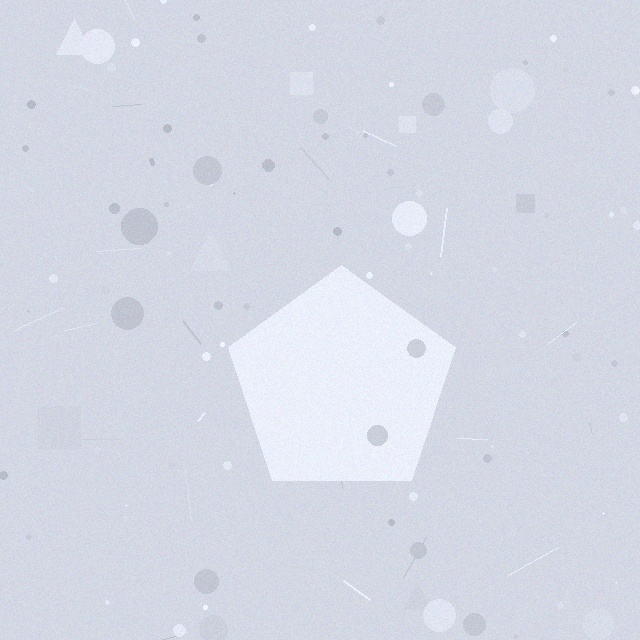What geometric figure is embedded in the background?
A pentagon is embedded in the background.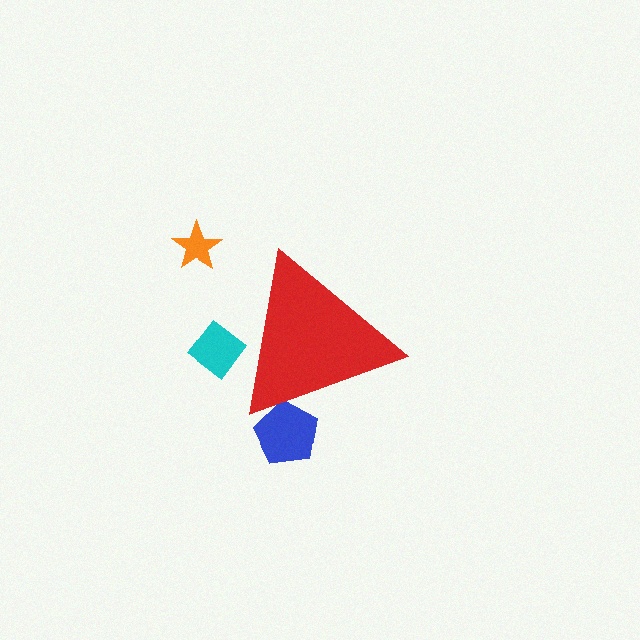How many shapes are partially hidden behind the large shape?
2 shapes are partially hidden.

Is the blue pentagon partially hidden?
Yes, the blue pentagon is partially hidden behind the red triangle.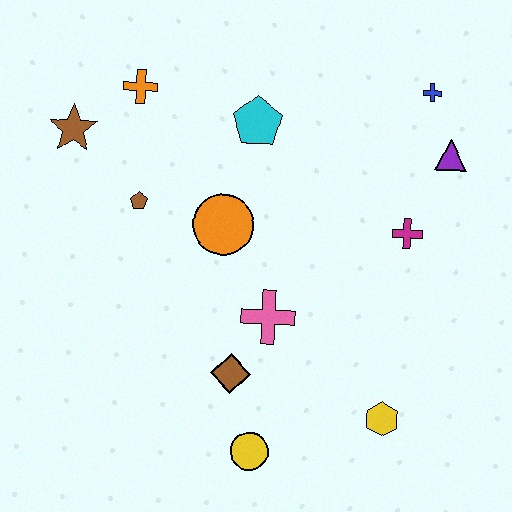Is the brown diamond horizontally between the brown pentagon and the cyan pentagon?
Yes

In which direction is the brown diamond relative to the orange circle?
The brown diamond is below the orange circle.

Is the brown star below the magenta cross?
No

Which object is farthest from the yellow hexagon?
The brown star is farthest from the yellow hexagon.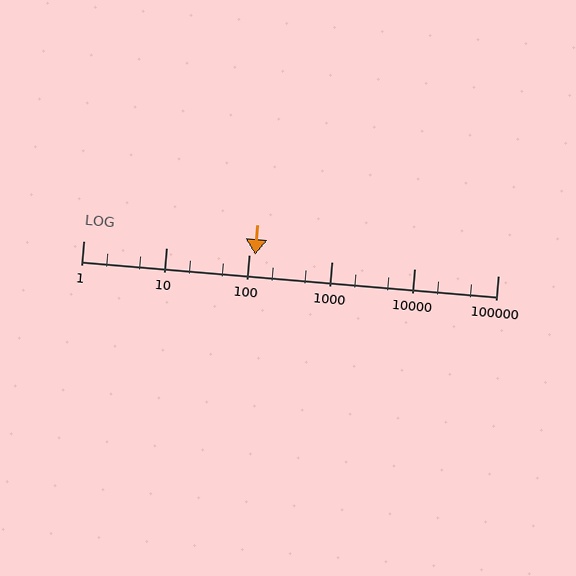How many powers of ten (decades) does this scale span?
The scale spans 5 decades, from 1 to 100000.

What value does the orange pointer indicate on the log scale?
The pointer indicates approximately 120.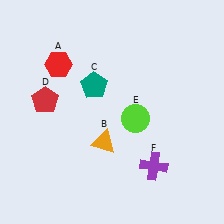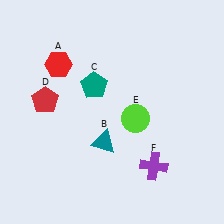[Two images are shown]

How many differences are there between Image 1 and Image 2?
There is 1 difference between the two images.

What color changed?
The triangle (B) changed from orange in Image 1 to teal in Image 2.